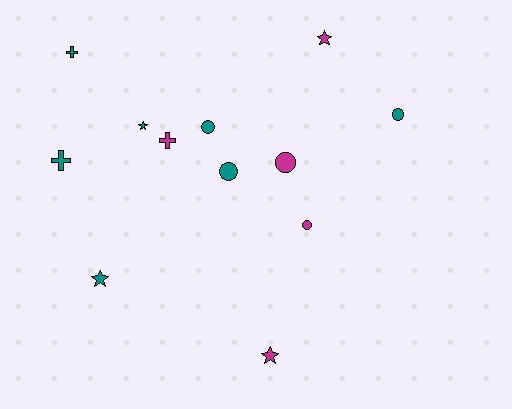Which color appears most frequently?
Teal, with 7 objects.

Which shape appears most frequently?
Circle, with 5 objects.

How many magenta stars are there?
There are 2 magenta stars.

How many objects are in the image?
There are 12 objects.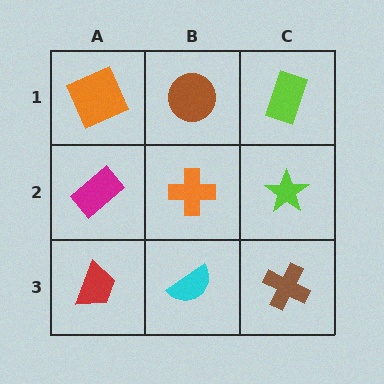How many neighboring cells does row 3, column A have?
2.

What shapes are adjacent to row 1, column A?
A magenta rectangle (row 2, column A), a brown circle (row 1, column B).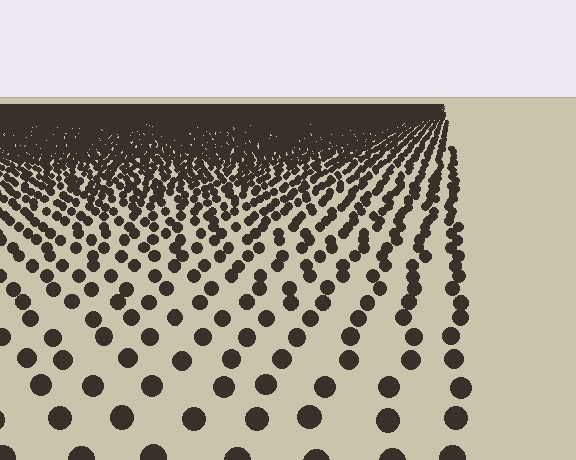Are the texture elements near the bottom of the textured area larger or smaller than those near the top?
Larger. Near the bottom, elements are closer to the viewer and appear at a bigger on-screen size.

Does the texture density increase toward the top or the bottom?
Density increases toward the top.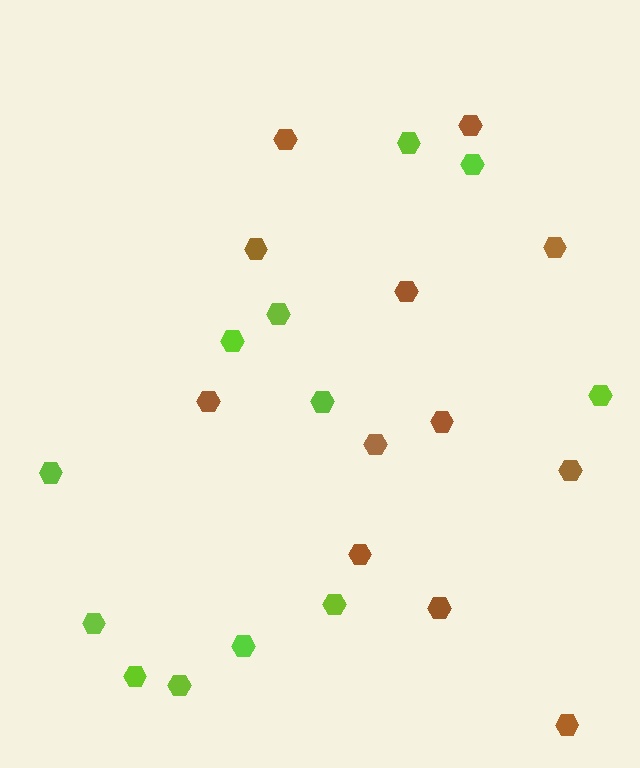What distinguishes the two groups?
There are 2 groups: one group of brown hexagons (12) and one group of lime hexagons (12).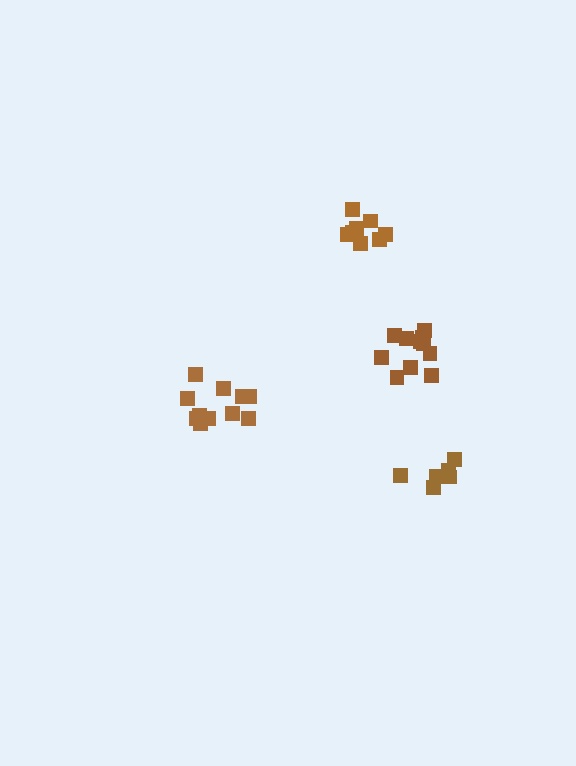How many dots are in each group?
Group 1: 11 dots, Group 2: 8 dots, Group 3: 11 dots, Group 4: 6 dots (36 total).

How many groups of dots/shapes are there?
There are 4 groups.